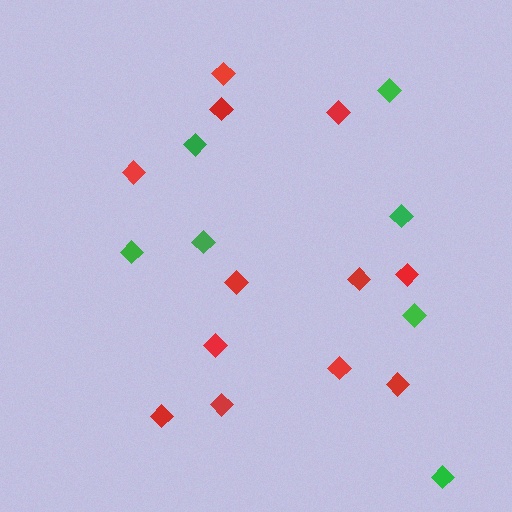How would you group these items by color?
There are 2 groups: one group of red diamonds (12) and one group of green diamonds (7).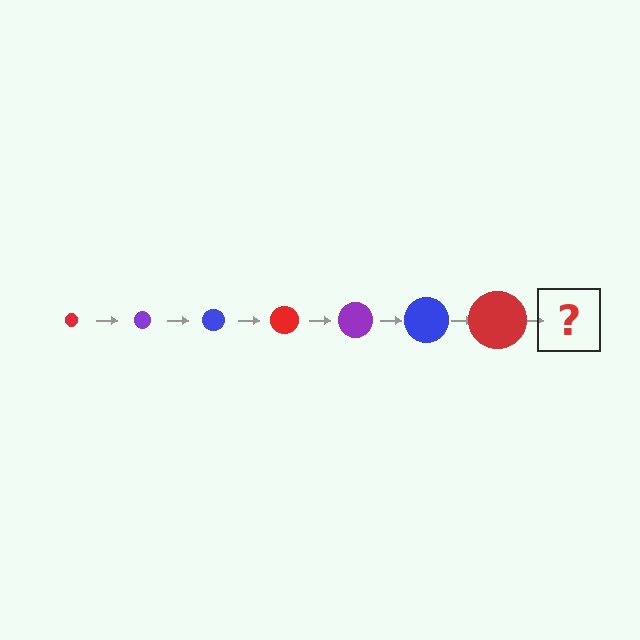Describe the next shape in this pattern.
It should be a purple circle, larger than the previous one.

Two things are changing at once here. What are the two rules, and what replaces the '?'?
The two rules are that the circle grows larger each step and the color cycles through red, purple, and blue. The '?' should be a purple circle, larger than the previous one.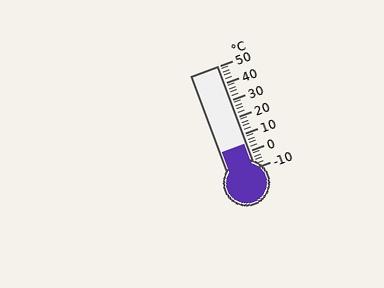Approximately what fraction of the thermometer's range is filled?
The thermometer is filled to approximately 25% of its range.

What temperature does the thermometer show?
The thermometer shows approximately 4°C.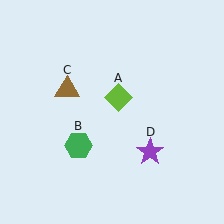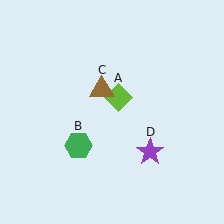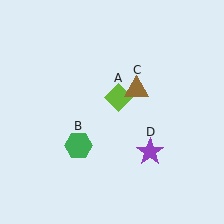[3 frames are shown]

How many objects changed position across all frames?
1 object changed position: brown triangle (object C).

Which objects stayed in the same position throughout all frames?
Lime diamond (object A) and green hexagon (object B) and purple star (object D) remained stationary.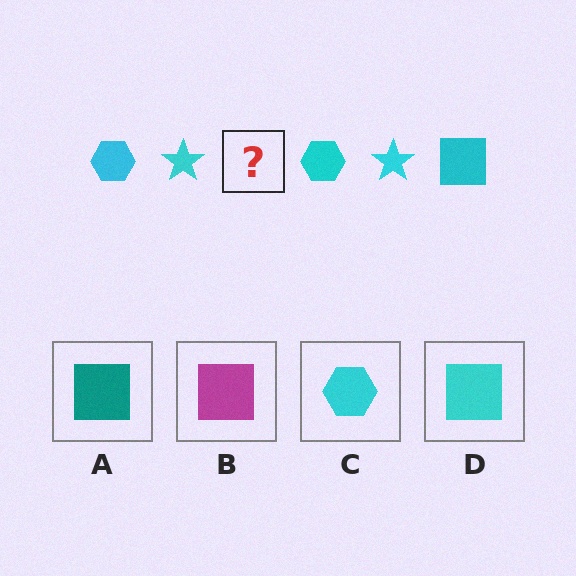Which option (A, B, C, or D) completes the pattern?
D.